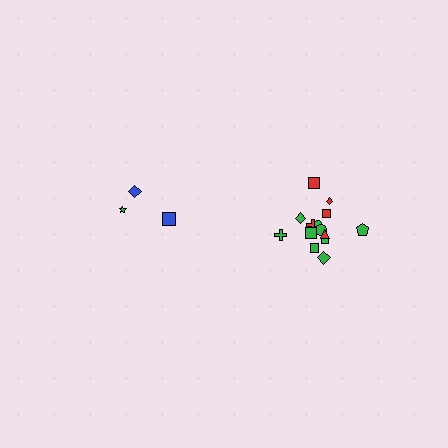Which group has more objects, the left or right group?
The right group.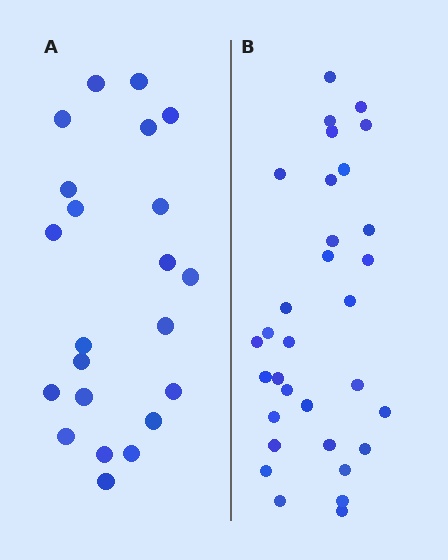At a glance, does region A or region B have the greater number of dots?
Region B (the right region) has more dots.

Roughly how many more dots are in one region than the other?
Region B has roughly 10 or so more dots than region A.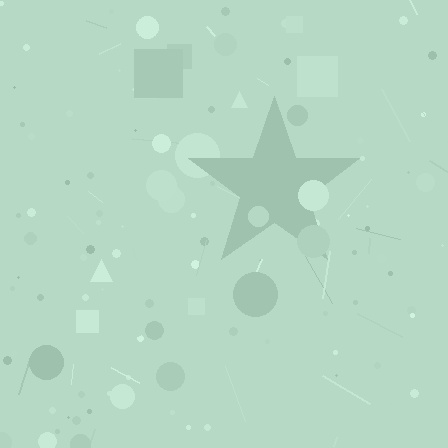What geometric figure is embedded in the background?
A star is embedded in the background.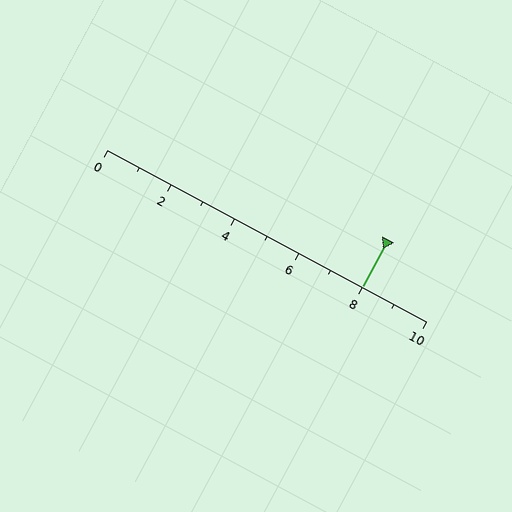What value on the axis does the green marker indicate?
The marker indicates approximately 8.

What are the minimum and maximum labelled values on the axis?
The axis runs from 0 to 10.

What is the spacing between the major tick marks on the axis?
The major ticks are spaced 2 apart.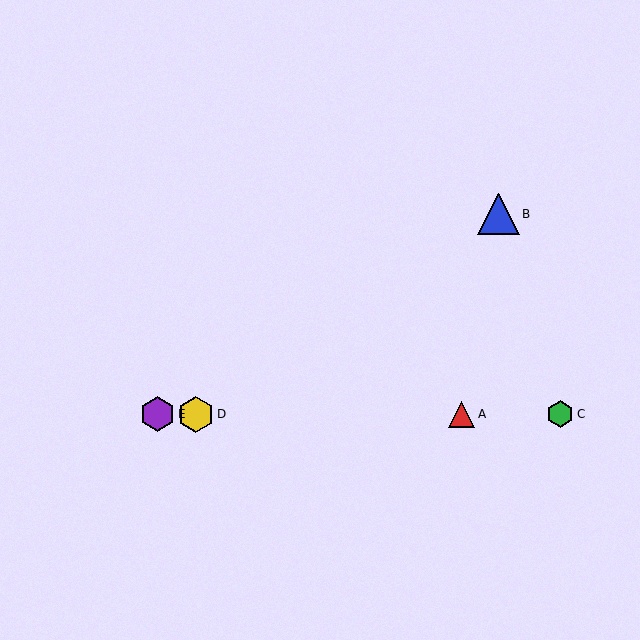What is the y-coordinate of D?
Object D is at y≈414.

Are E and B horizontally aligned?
No, E is at y≈414 and B is at y≈214.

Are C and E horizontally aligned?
Yes, both are at y≈414.